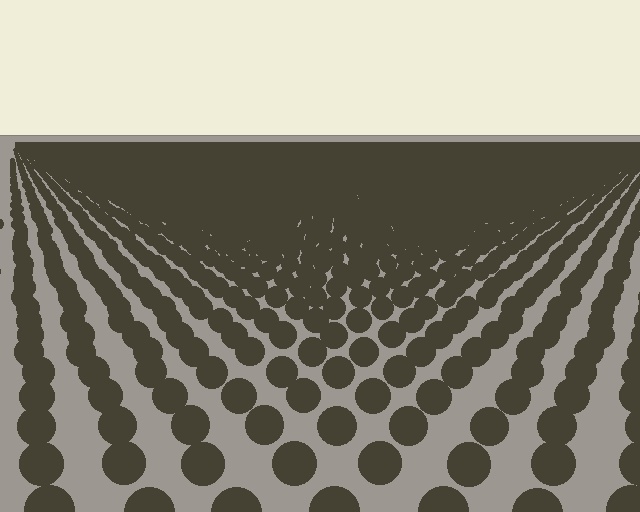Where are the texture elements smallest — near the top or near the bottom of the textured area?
Near the top.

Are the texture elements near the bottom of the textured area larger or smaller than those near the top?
Larger. Near the bottom, elements are closer to the viewer and appear at a bigger on-screen size.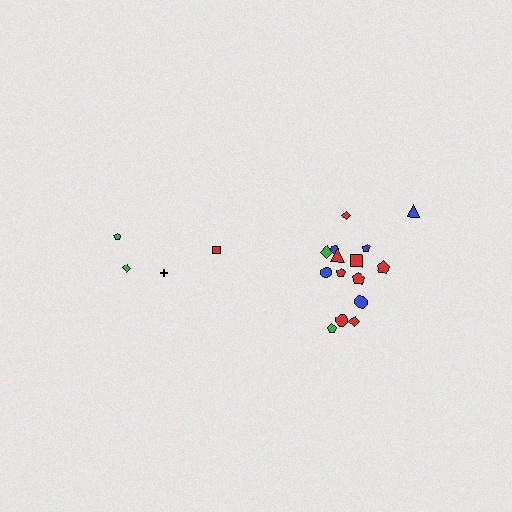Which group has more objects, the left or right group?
The right group.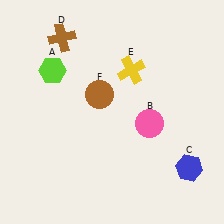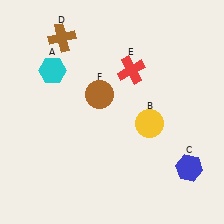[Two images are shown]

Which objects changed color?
A changed from lime to cyan. B changed from pink to yellow. E changed from yellow to red.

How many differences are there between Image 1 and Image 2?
There are 3 differences between the two images.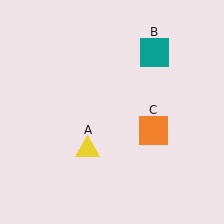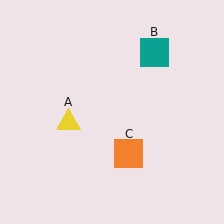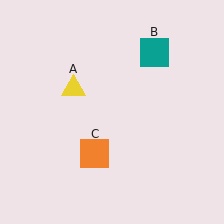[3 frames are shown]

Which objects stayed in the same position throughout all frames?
Teal square (object B) remained stationary.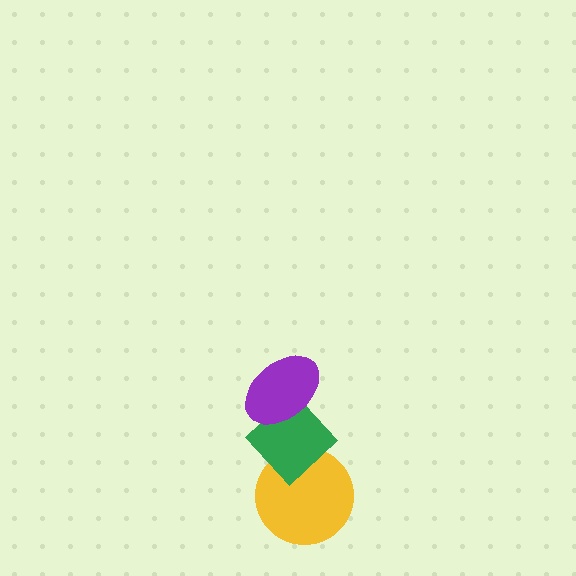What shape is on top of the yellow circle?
The green diamond is on top of the yellow circle.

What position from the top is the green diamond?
The green diamond is 2nd from the top.